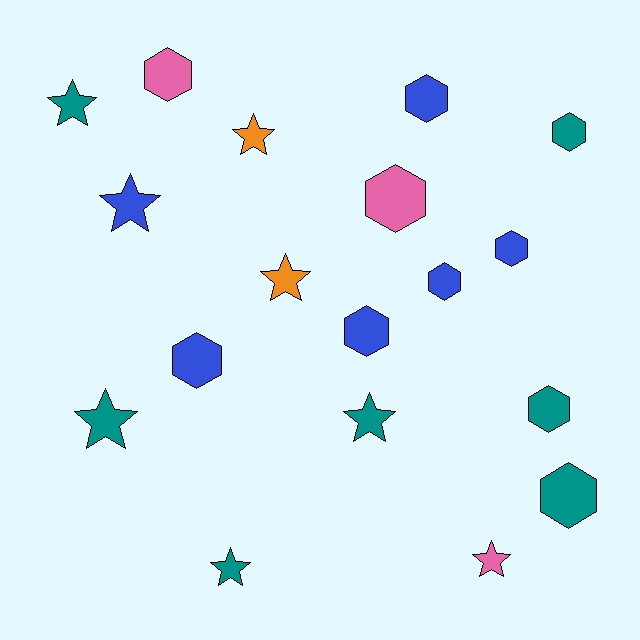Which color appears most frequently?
Teal, with 7 objects.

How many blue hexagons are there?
There are 5 blue hexagons.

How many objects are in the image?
There are 18 objects.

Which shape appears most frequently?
Hexagon, with 10 objects.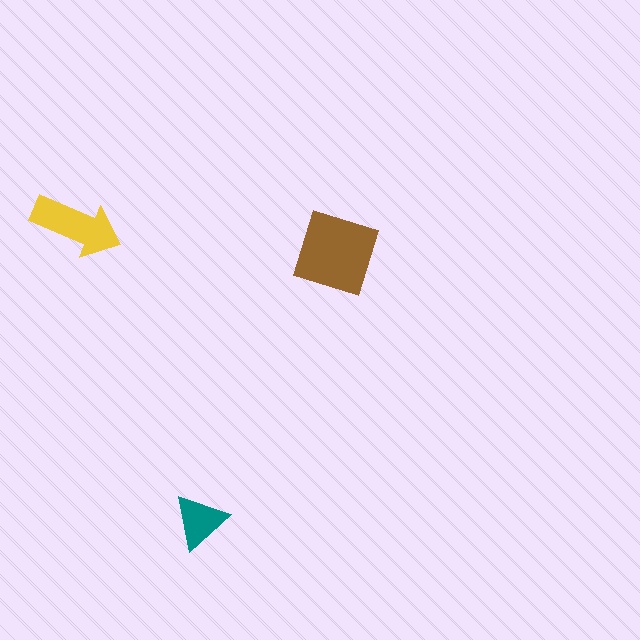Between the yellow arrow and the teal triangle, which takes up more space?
The yellow arrow.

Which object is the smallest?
The teal triangle.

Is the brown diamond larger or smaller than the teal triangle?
Larger.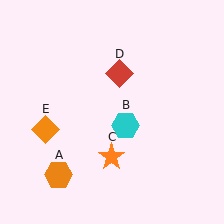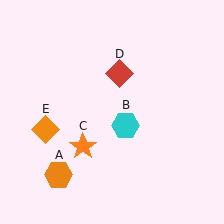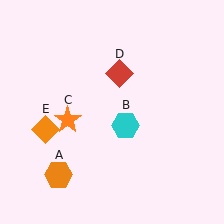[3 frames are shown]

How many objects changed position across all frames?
1 object changed position: orange star (object C).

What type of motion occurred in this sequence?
The orange star (object C) rotated clockwise around the center of the scene.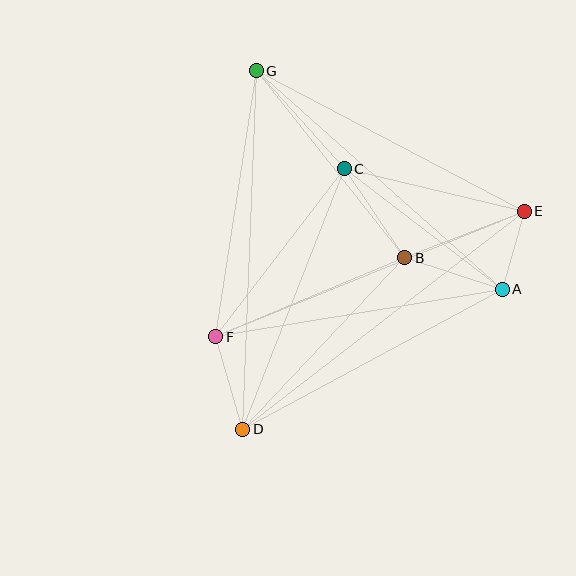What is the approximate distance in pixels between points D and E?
The distance between D and E is approximately 356 pixels.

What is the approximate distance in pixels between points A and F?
The distance between A and F is approximately 290 pixels.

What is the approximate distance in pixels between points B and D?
The distance between B and D is approximately 236 pixels.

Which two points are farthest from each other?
Points D and G are farthest from each other.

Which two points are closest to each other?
Points A and E are closest to each other.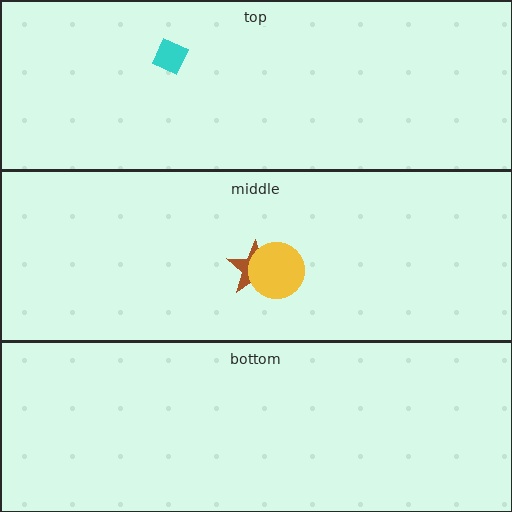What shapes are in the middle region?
The brown star, the yellow circle.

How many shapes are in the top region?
1.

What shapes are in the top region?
The cyan diamond.